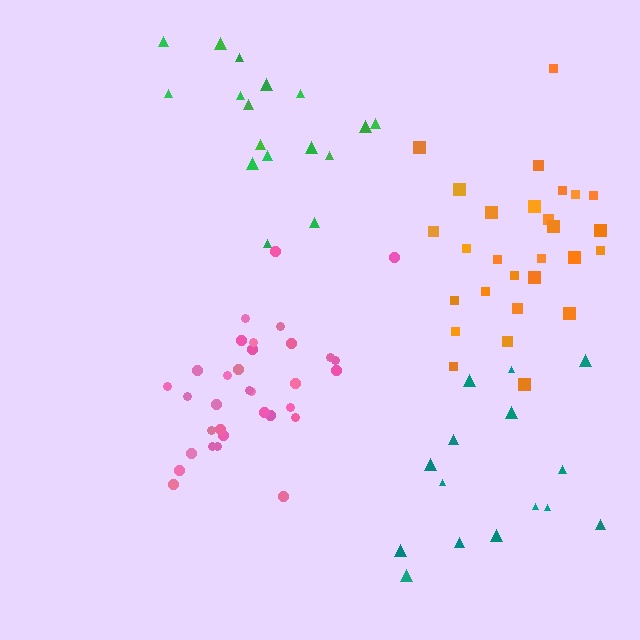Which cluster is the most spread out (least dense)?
Teal.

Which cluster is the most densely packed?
Pink.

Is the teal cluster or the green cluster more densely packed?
Green.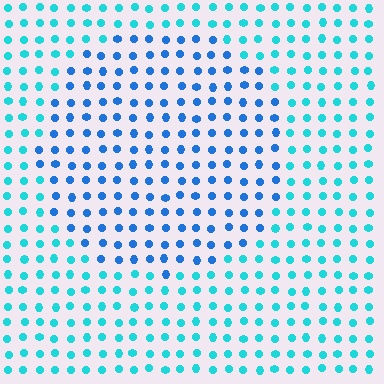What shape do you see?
I see a circle.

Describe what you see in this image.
The image is filled with small cyan elements in a uniform arrangement. A circle-shaped region is visible where the elements are tinted to a slightly different hue, forming a subtle color boundary.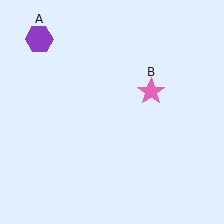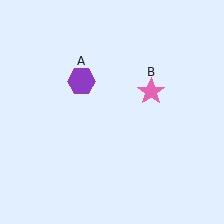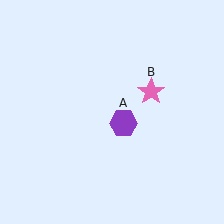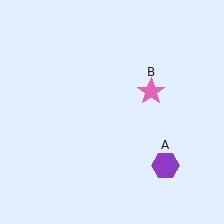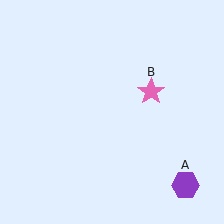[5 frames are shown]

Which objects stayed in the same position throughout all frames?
Pink star (object B) remained stationary.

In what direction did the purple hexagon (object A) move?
The purple hexagon (object A) moved down and to the right.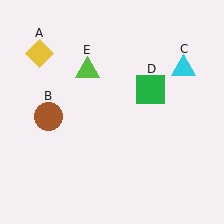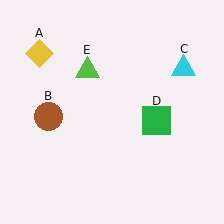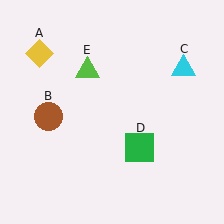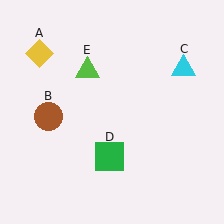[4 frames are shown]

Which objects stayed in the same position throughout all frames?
Yellow diamond (object A) and brown circle (object B) and cyan triangle (object C) and lime triangle (object E) remained stationary.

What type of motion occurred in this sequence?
The green square (object D) rotated clockwise around the center of the scene.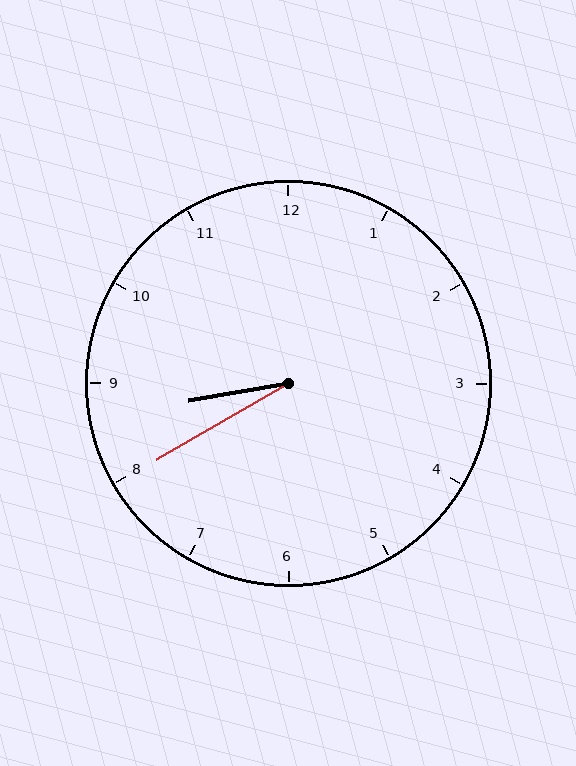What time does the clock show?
8:40.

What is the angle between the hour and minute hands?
Approximately 20 degrees.